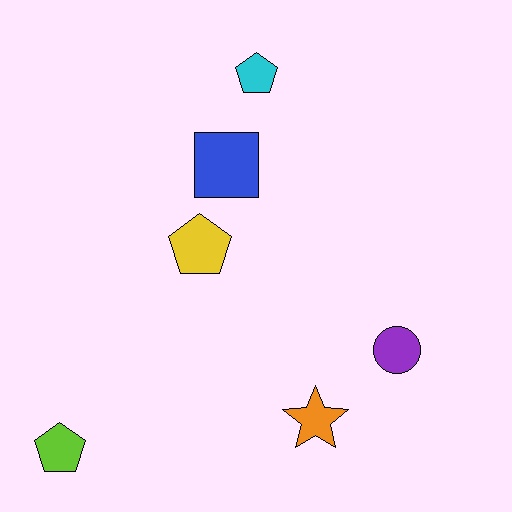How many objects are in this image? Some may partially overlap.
There are 6 objects.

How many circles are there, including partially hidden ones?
There is 1 circle.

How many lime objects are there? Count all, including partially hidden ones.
There is 1 lime object.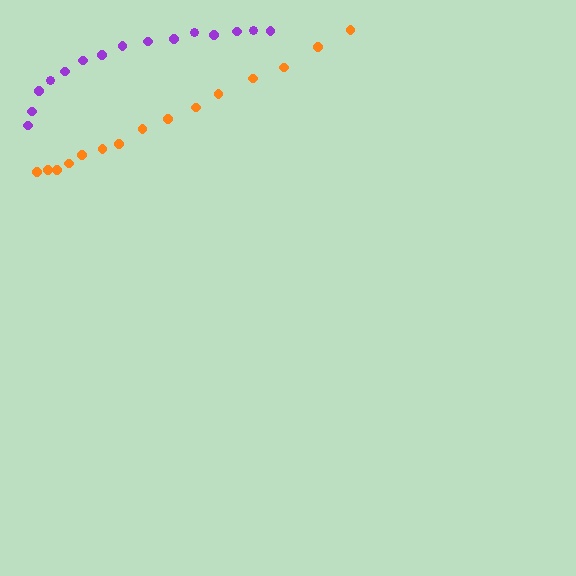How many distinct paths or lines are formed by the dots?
There are 2 distinct paths.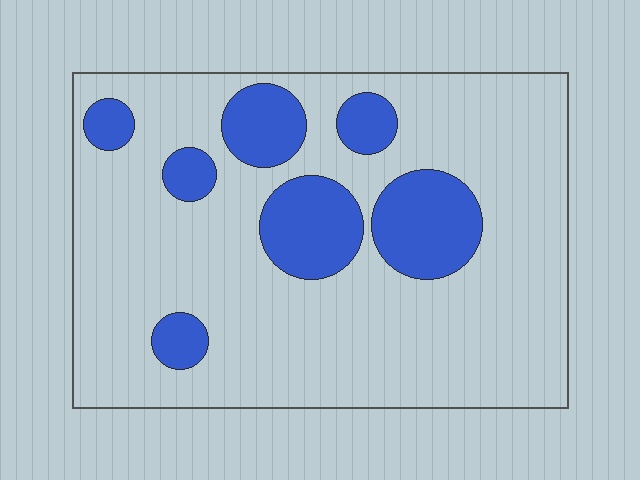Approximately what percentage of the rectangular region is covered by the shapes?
Approximately 20%.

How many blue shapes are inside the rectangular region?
7.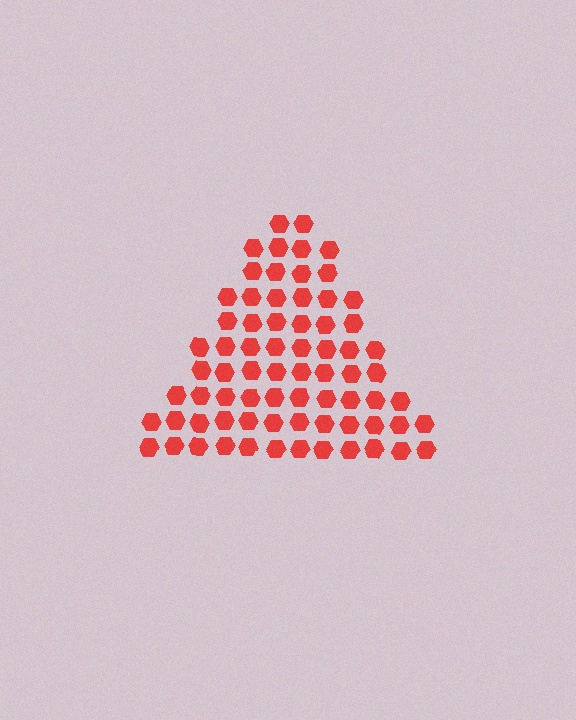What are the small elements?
The small elements are hexagons.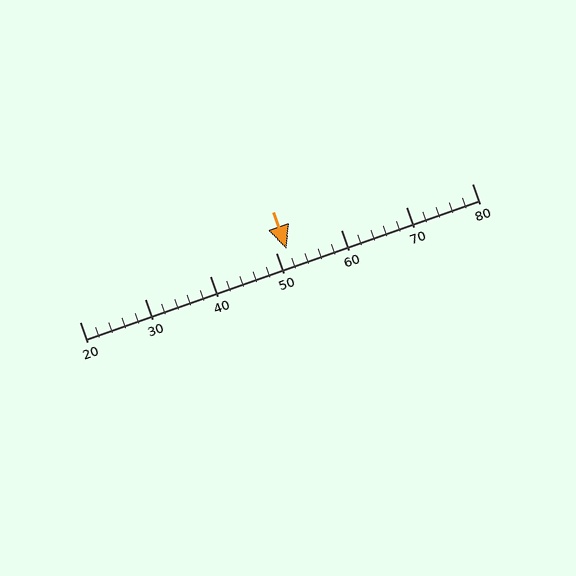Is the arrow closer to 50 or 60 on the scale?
The arrow is closer to 50.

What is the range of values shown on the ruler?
The ruler shows values from 20 to 80.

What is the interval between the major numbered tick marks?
The major tick marks are spaced 10 units apart.